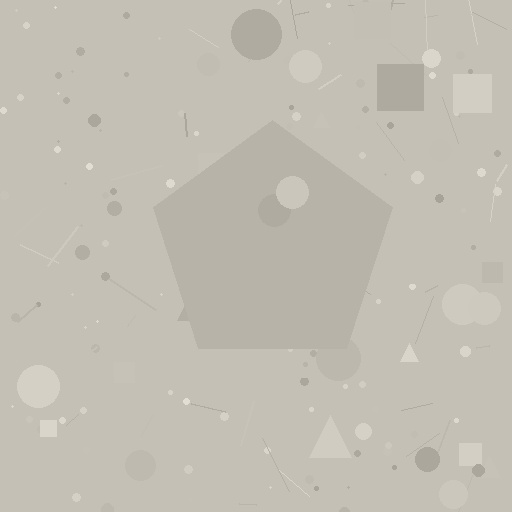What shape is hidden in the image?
A pentagon is hidden in the image.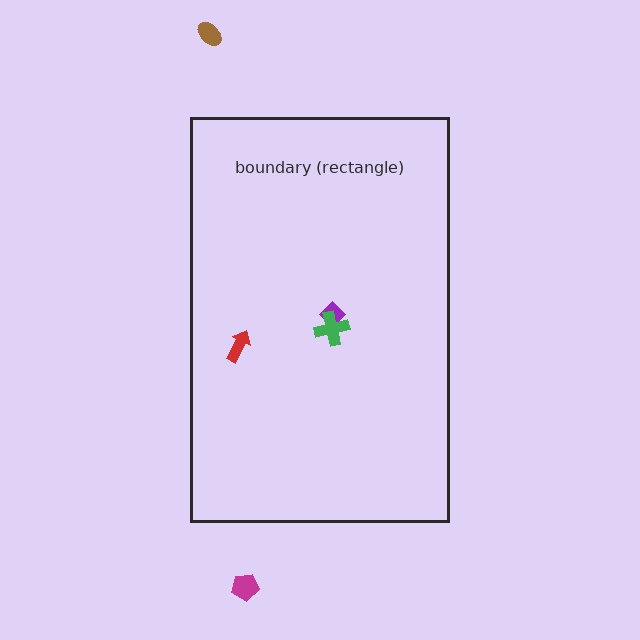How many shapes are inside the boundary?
3 inside, 2 outside.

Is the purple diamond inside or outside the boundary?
Inside.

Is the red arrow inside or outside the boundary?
Inside.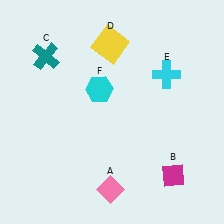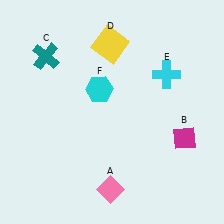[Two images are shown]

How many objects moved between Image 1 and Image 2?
1 object moved between the two images.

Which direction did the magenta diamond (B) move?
The magenta diamond (B) moved up.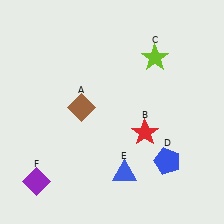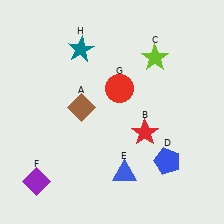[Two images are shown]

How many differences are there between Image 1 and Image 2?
There are 2 differences between the two images.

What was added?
A red circle (G), a teal star (H) were added in Image 2.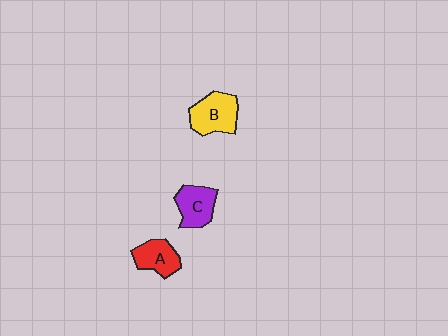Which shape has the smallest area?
Shape A (red).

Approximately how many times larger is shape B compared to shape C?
Approximately 1.2 times.